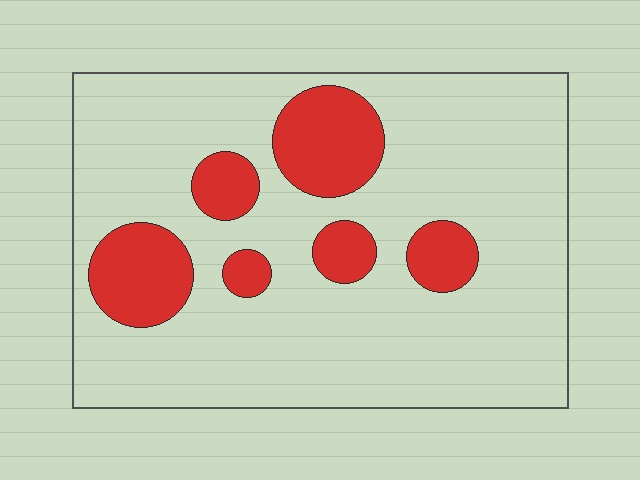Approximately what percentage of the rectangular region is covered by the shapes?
Approximately 20%.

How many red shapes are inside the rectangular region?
6.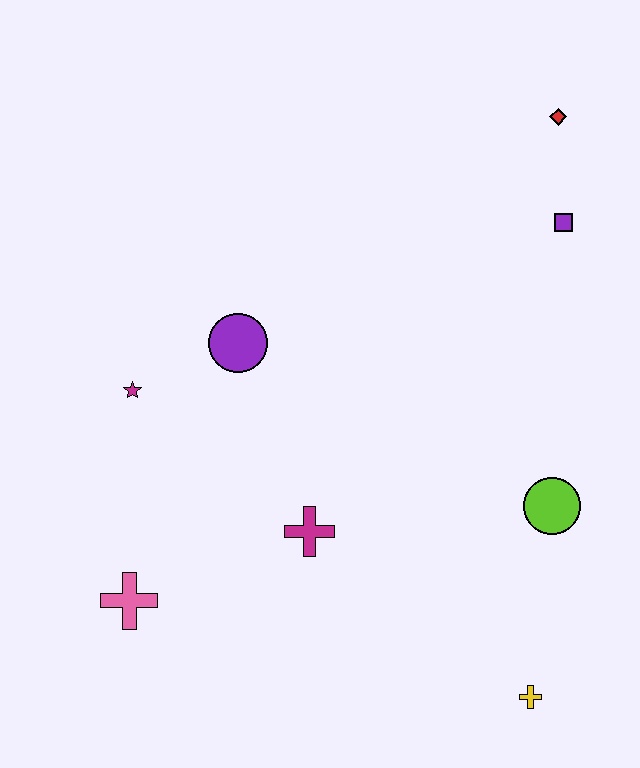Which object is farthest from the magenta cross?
The red diamond is farthest from the magenta cross.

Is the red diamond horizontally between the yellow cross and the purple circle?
No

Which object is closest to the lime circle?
The yellow cross is closest to the lime circle.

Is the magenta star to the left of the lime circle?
Yes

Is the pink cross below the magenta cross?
Yes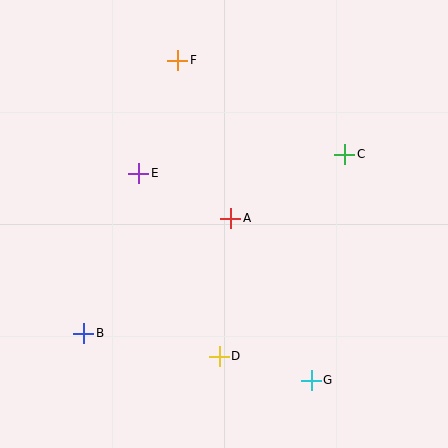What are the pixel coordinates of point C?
Point C is at (345, 154).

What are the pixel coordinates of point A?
Point A is at (231, 218).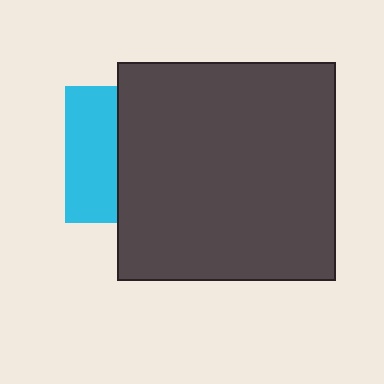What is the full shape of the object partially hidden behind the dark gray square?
The partially hidden object is a cyan square.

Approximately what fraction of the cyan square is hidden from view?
Roughly 62% of the cyan square is hidden behind the dark gray square.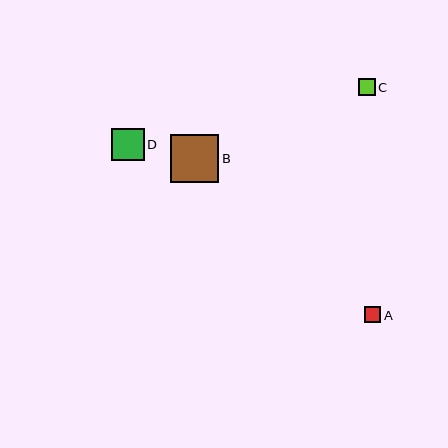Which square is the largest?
Square B is the largest with a size of approximately 48 pixels.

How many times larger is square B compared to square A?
Square B is approximately 2.9 times the size of square A.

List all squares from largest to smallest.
From largest to smallest: B, D, C, A.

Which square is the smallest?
Square A is the smallest with a size of approximately 17 pixels.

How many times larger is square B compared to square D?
Square B is approximately 1.5 times the size of square D.